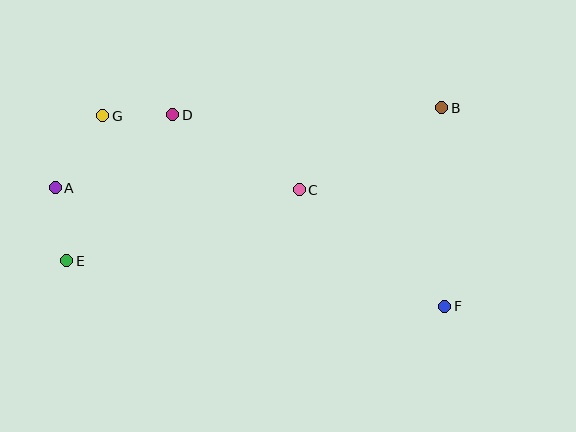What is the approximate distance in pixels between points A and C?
The distance between A and C is approximately 244 pixels.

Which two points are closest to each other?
Points D and G are closest to each other.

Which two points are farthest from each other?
Points A and F are farthest from each other.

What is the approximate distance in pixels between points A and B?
The distance between A and B is approximately 395 pixels.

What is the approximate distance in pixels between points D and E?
The distance between D and E is approximately 180 pixels.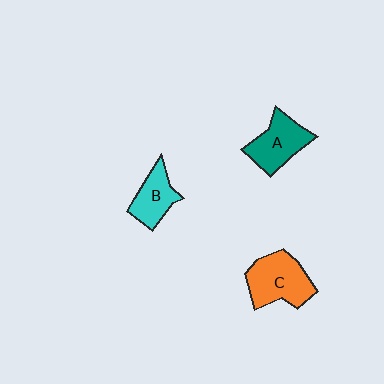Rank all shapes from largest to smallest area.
From largest to smallest: C (orange), A (teal), B (cyan).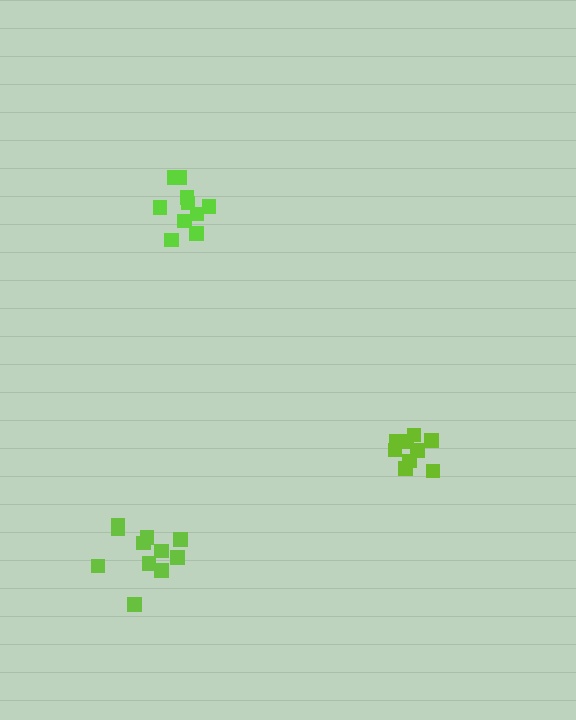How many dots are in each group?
Group 1: 11 dots, Group 2: 9 dots, Group 3: 10 dots (30 total).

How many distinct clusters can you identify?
There are 3 distinct clusters.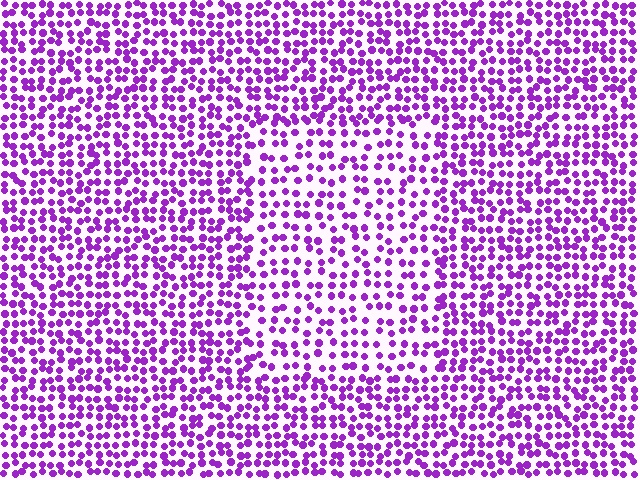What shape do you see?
I see a rectangle.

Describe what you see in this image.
The image contains small purple elements arranged at two different densities. A rectangle-shaped region is visible where the elements are less densely packed than the surrounding area.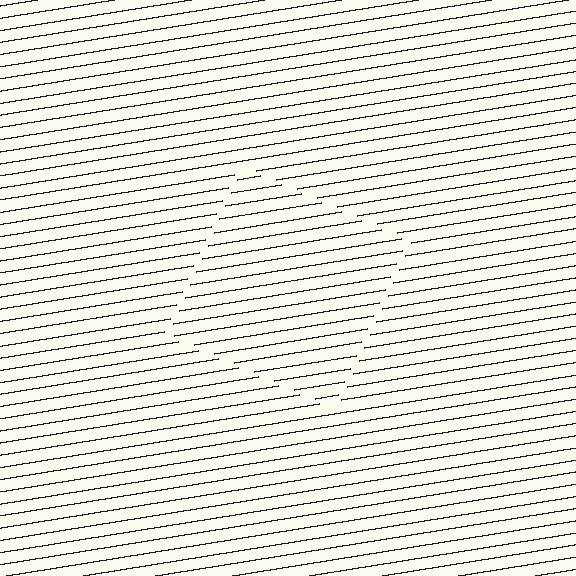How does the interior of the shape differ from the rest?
The interior of the shape contains the same grating, shifted by half a period — the contour is defined by the phase discontinuity where line-ends from the inner and outer gratings abut.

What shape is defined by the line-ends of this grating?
An illusory square. The interior of the shape contains the same grating, shifted by half a period — the contour is defined by the phase discontinuity where line-ends from the inner and outer gratings abut.